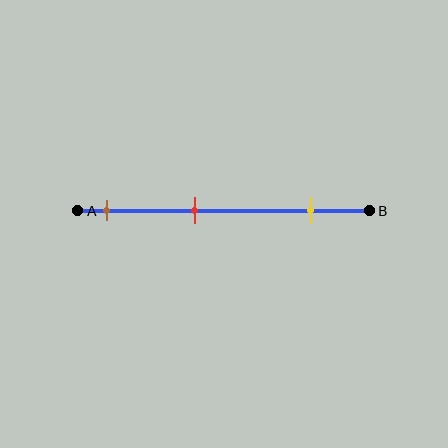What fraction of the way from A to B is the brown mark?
The brown mark is approximately 10% (0.1) of the way from A to B.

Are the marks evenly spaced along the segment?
Yes, the marks are approximately evenly spaced.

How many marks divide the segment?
There are 3 marks dividing the segment.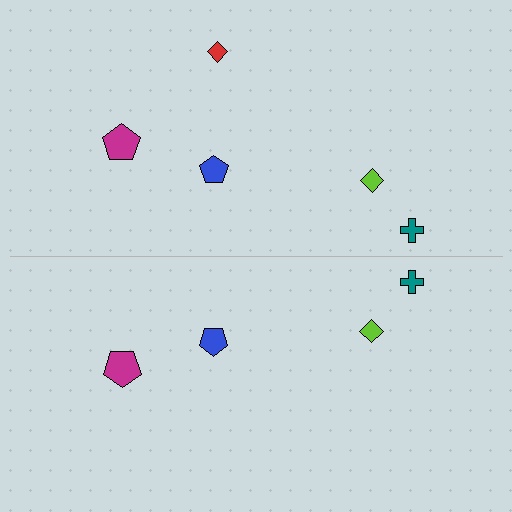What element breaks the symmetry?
A red diamond is missing from the bottom side.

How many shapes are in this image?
There are 9 shapes in this image.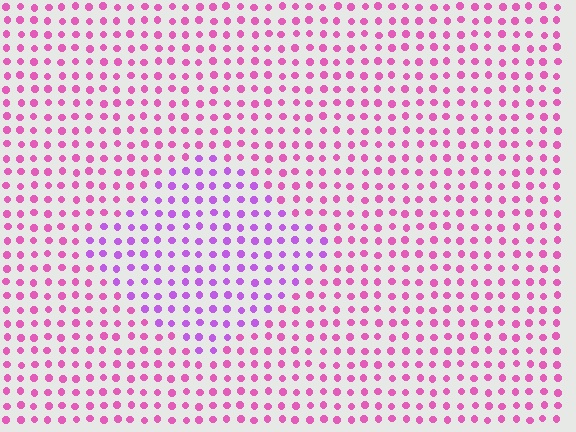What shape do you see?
I see a diamond.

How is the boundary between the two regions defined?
The boundary is defined purely by a slight shift in hue (about 35 degrees). Spacing, size, and orientation are identical on both sides.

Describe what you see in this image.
The image is filled with small pink elements in a uniform arrangement. A diamond-shaped region is visible where the elements are tinted to a slightly different hue, forming a subtle color boundary.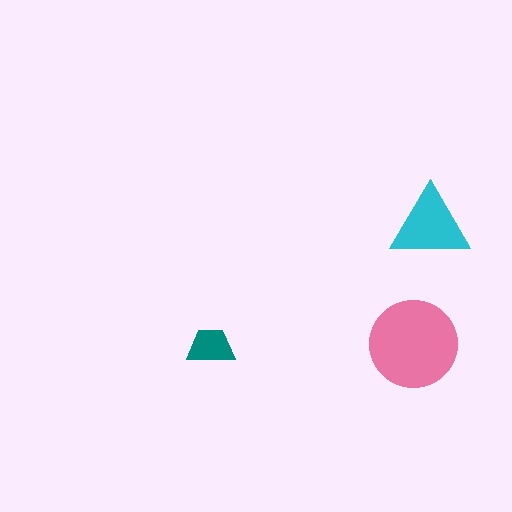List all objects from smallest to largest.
The teal trapezoid, the cyan triangle, the pink circle.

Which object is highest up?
The cyan triangle is topmost.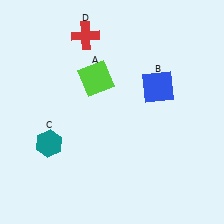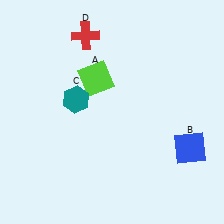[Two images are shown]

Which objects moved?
The objects that moved are: the blue square (B), the teal hexagon (C).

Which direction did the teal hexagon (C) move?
The teal hexagon (C) moved up.